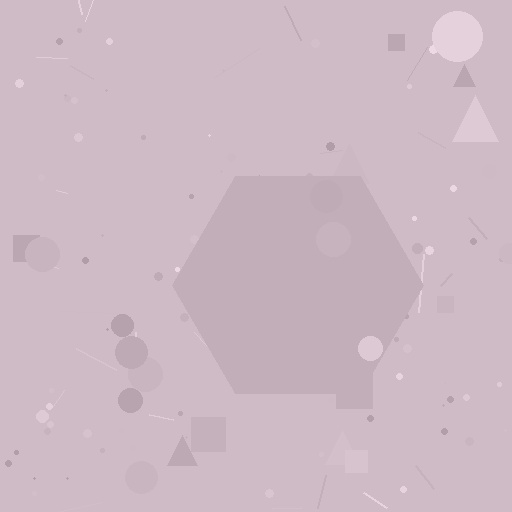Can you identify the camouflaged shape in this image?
The camouflaged shape is a hexagon.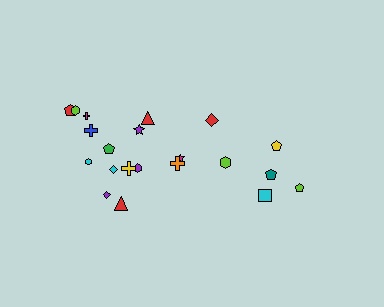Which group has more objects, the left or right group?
The left group.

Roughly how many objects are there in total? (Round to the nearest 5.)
Roughly 20 objects in total.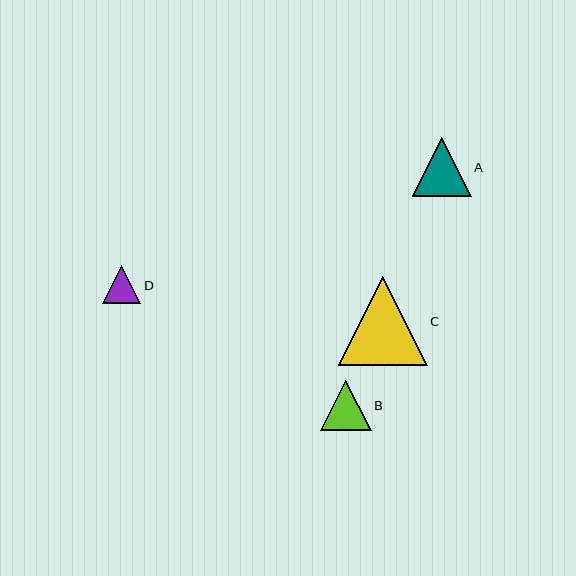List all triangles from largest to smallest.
From largest to smallest: C, A, B, D.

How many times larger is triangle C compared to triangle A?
Triangle C is approximately 1.5 times the size of triangle A.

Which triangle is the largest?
Triangle C is the largest with a size of approximately 89 pixels.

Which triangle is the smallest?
Triangle D is the smallest with a size of approximately 38 pixels.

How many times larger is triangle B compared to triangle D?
Triangle B is approximately 1.3 times the size of triangle D.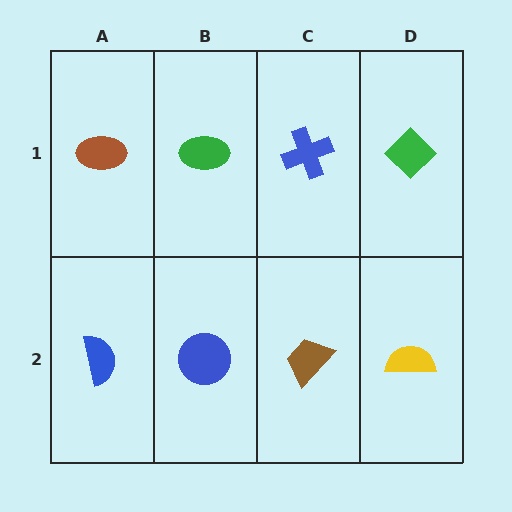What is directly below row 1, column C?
A brown trapezoid.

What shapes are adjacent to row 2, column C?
A blue cross (row 1, column C), a blue circle (row 2, column B), a yellow semicircle (row 2, column D).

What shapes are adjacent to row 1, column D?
A yellow semicircle (row 2, column D), a blue cross (row 1, column C).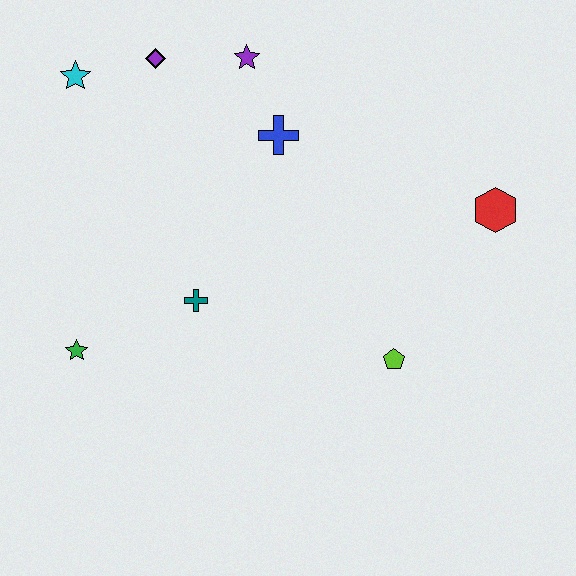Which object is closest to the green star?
The teal cross is closest to the green star.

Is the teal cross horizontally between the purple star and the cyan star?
Yes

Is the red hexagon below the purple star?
Yes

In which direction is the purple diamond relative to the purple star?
The purple diamond is to the left of the purple star.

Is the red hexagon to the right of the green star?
Yes